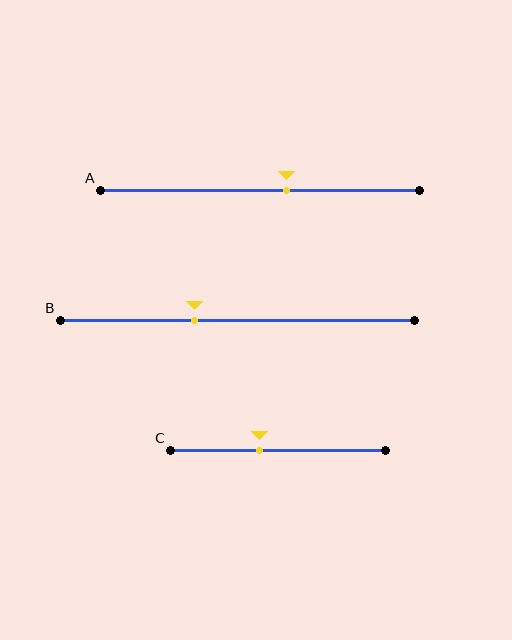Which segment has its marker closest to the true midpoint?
Segment C has its marker closest to the true midpoint.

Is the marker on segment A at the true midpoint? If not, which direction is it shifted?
No, the marker on segment A is shifted to the right by about 8% of the segment length.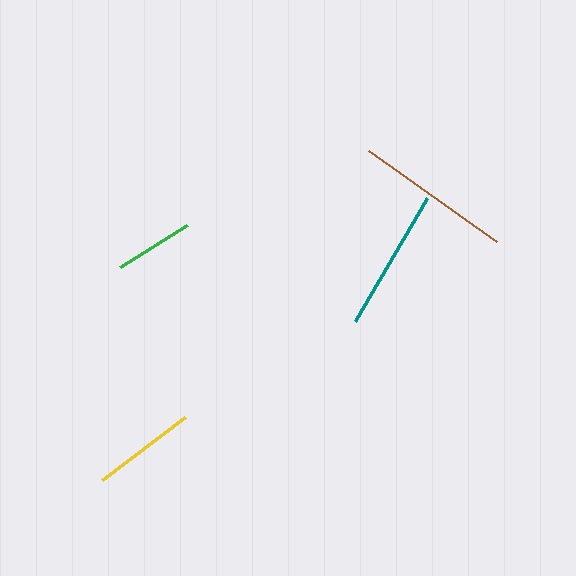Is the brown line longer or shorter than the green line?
The brown line is longer than the green line.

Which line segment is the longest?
The brown line is the longest at approximately 157 pixels.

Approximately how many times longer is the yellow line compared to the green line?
The yellow line is approximately 1.3 times the length of the green line.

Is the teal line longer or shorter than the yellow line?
The teal line is longer than the yellow line.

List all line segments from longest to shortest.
From longest to shortest: brown, teal, yellow, green.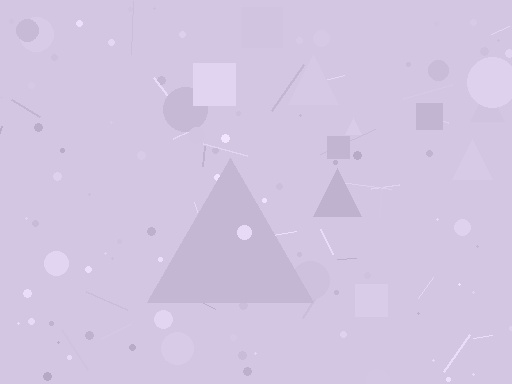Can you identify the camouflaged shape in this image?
The camouflaged shape is a triangle.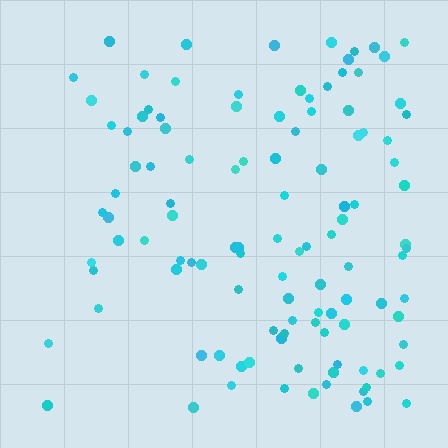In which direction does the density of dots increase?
From left to right, with the right side densest.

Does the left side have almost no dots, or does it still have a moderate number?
Still a moderate number, just noticeably fewer than the right.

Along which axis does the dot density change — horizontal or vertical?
Horizontal.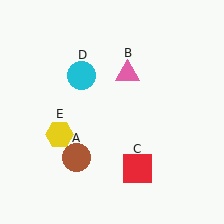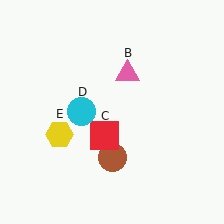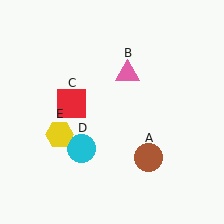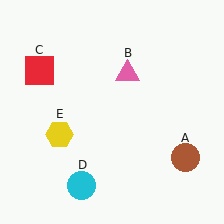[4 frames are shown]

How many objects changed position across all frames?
3 objects changed position: brown circle (object A), red square (object C), cyan circle (object D).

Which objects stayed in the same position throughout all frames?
Pink triangle (object B) and yellow hexagon (object E) remained stationary.